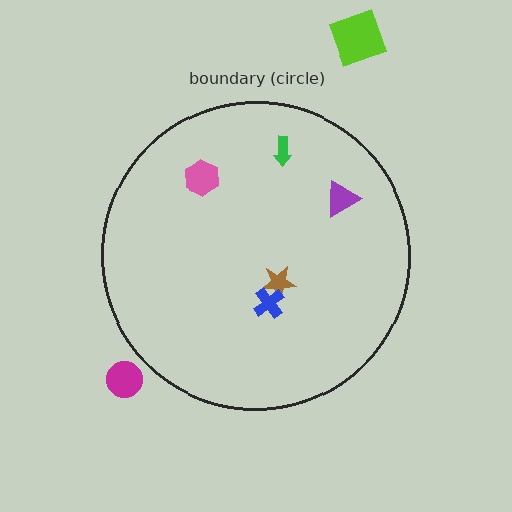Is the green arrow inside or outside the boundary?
Inside.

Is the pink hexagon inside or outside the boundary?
Inside.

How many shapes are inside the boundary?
5 inside, 2 outside.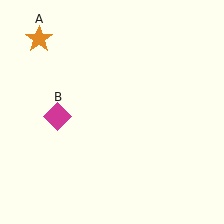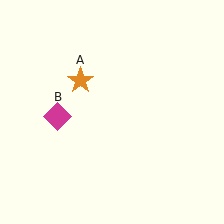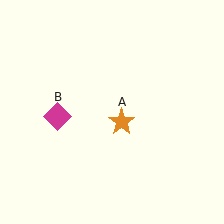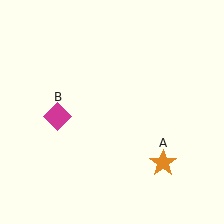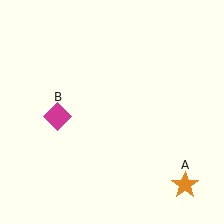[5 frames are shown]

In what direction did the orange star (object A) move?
The orange star (object A) moved down and to the right.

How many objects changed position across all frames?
1 object changed position: orange star (object A).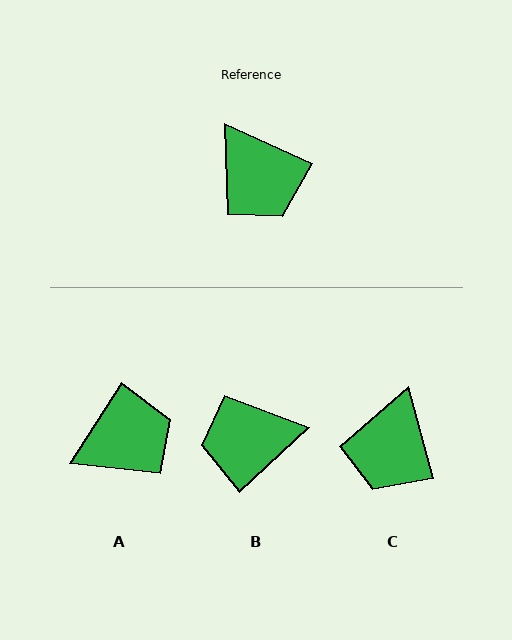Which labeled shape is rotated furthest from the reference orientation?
B, about 113 degrees away.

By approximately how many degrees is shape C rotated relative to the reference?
Approximately 51 degrees clockwise.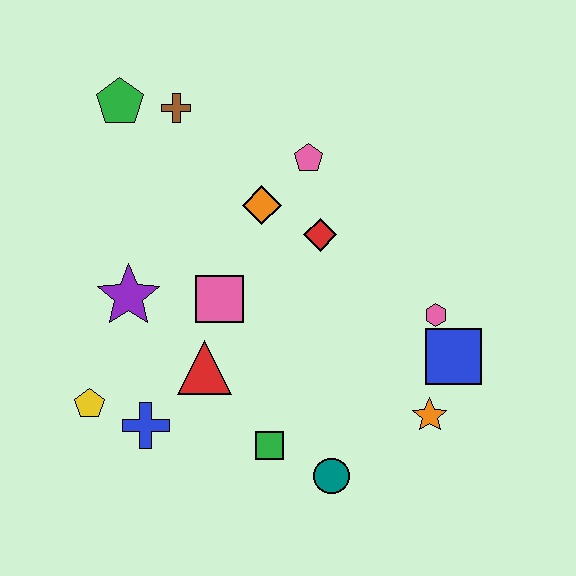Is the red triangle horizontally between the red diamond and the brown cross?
Yes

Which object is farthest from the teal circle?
The green pentagon is farthest from the teal circle.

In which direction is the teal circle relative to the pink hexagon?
The teal circle is below the pink hexagon.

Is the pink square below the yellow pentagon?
No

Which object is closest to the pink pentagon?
The orange diamond is closest to the pink pentagon.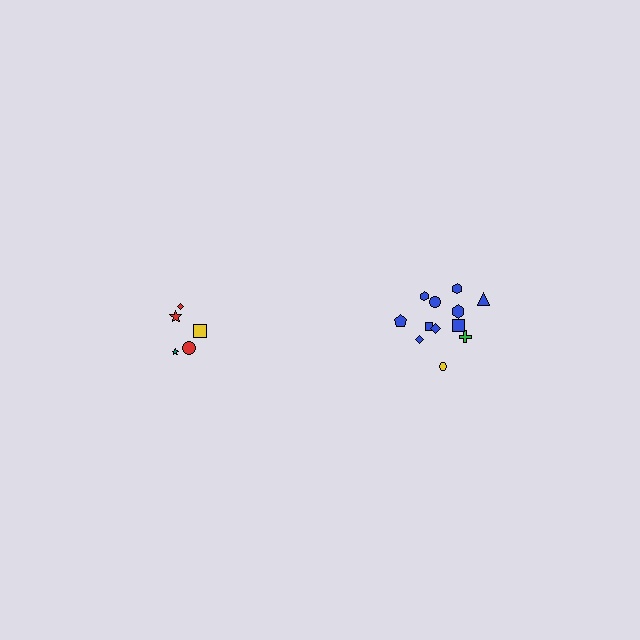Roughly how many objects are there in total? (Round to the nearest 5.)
Roughly 15 objects in total.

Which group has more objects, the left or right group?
The right group.